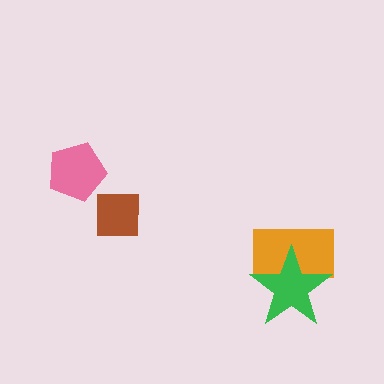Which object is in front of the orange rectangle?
The green star is in front of the orange rectangle.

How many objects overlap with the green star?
1 object overlaps with the green star.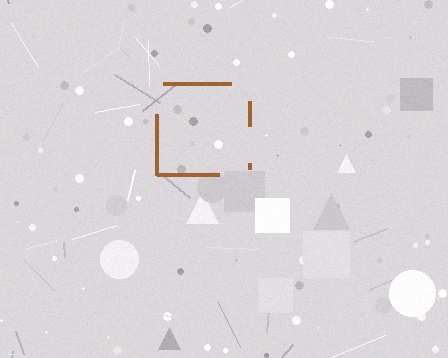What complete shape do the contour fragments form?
The contour fragments form a square.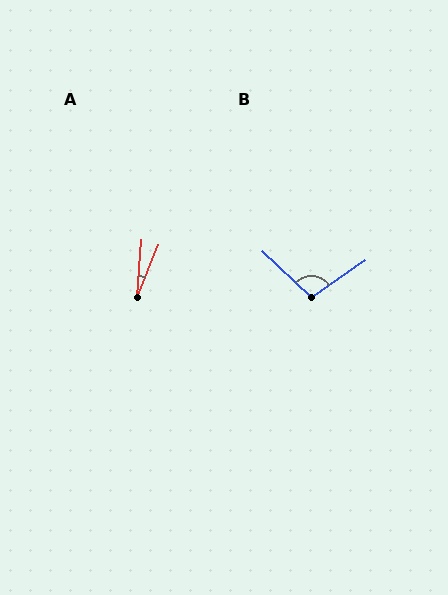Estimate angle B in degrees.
Approximately 101 degrees.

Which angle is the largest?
B, at approximately 101 degrees.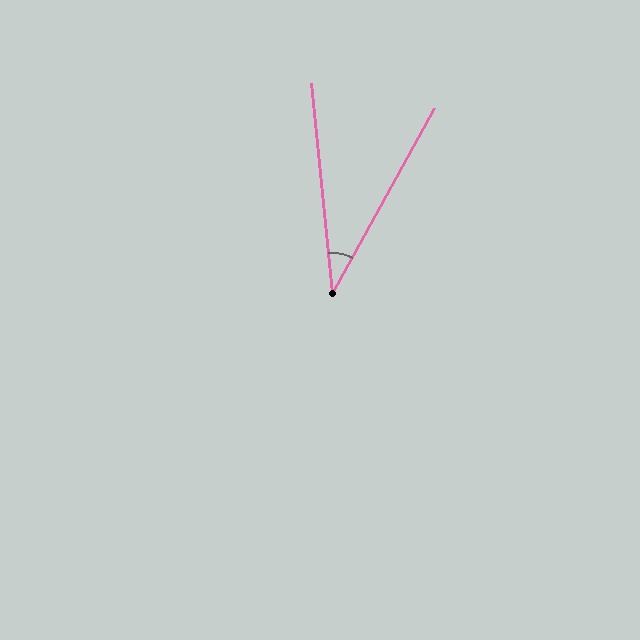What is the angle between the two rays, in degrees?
Approximately 35 degrees.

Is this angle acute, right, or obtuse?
It is acute.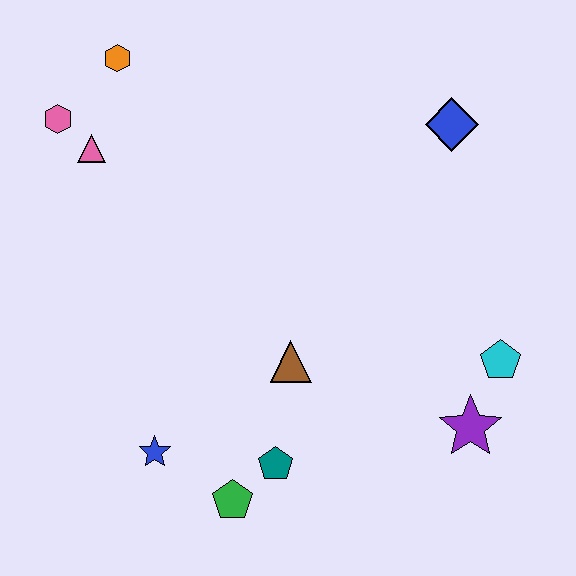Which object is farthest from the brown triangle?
The orange hexagon is farthest from the brown triangle.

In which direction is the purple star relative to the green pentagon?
The purple star is to the right of the green pentagon.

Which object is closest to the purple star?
The cyan pentagon is closest to the purple star.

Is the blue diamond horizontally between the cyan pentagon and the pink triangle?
Yes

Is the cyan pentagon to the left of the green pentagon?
No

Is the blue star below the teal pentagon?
No